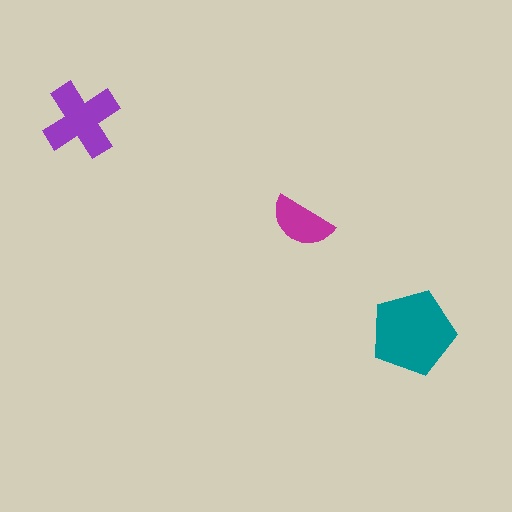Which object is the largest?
The teal pentagon.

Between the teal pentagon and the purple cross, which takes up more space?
The teal pentagon.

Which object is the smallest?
The magenta semicircle.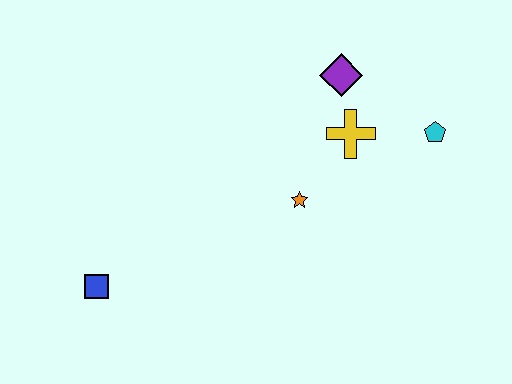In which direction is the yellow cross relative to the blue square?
The yellow cross is to the right of the blue square.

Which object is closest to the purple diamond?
The yellow cross is closest to the purple diamond.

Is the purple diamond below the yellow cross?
No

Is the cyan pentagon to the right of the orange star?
Yes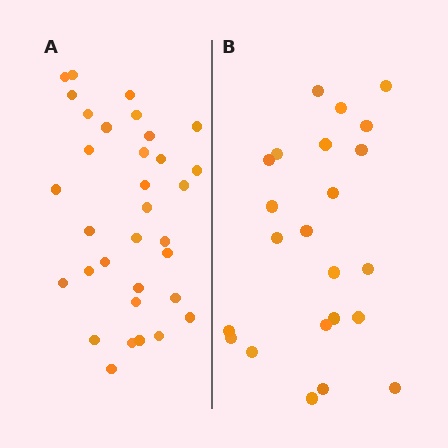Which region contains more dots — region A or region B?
Region A (the left region) has more dots.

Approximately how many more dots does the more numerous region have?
Region A has roughly 10 or so more dots than region B.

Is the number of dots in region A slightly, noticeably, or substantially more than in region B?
Region A has noticeably more, but not dramatically so. The ratio is roughly 1.4 to 1.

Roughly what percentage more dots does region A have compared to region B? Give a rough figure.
About 45% more.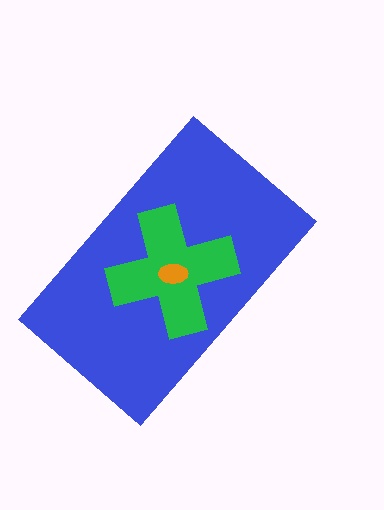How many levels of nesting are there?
3.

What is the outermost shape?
The blue rectangle.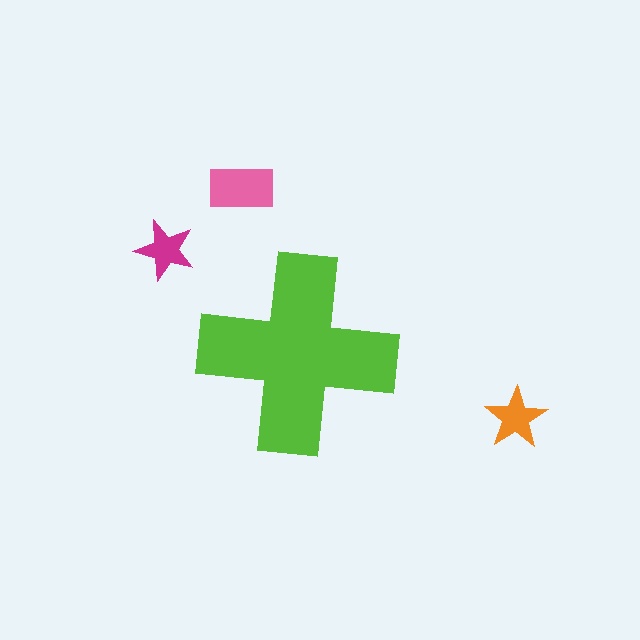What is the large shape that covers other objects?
A lime cross.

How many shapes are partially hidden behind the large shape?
0 shapes are partially hidden.